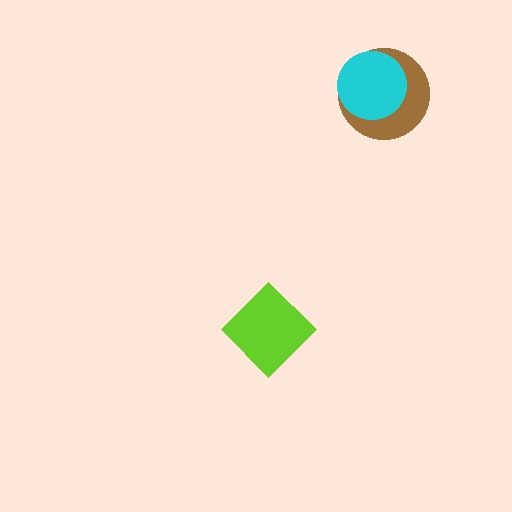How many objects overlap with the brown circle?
1 object overlaps with the brown circle.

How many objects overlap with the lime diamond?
0 objects overlap with the lime diamond.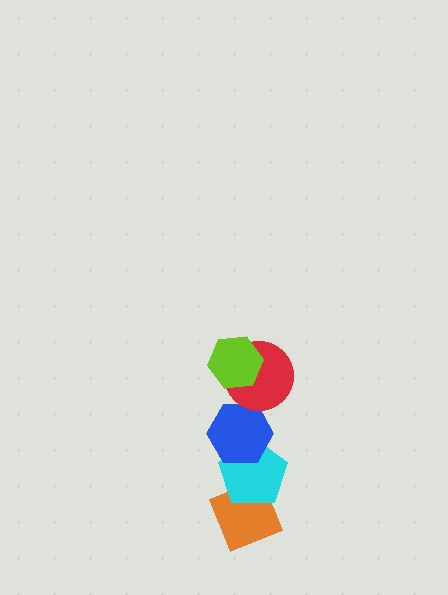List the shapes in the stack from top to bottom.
From top to bottom: the lime hexagon, the red circle, the blue hexagon, the cyan pentagon, the orange diamond.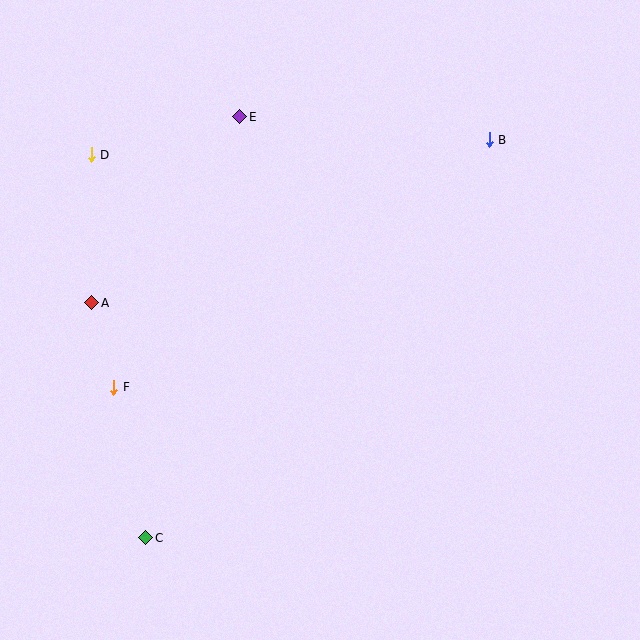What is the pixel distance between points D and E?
The distance between D and E is 153 pixels.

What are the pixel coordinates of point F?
Point F is at (114, 387).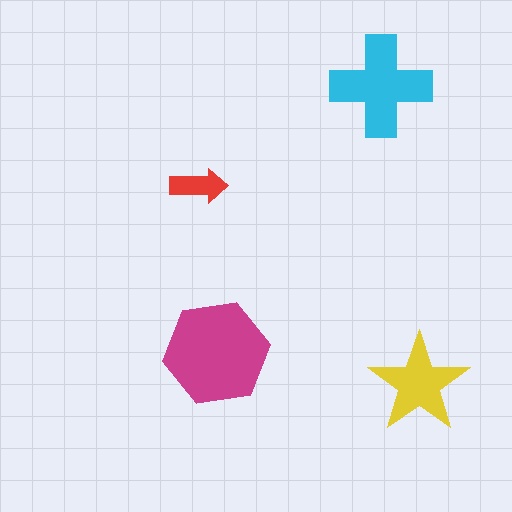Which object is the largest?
The magenta hexagon.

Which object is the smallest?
The red arrow.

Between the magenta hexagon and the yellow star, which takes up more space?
The magenta hexagon.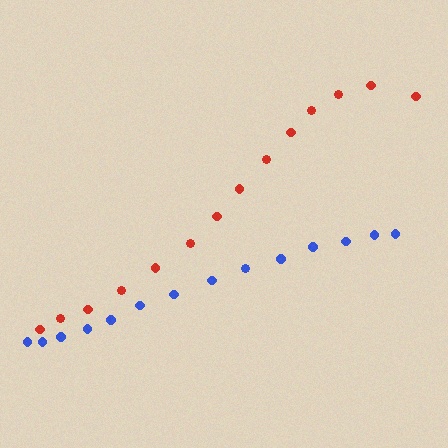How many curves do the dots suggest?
There are 2 distinct paths.